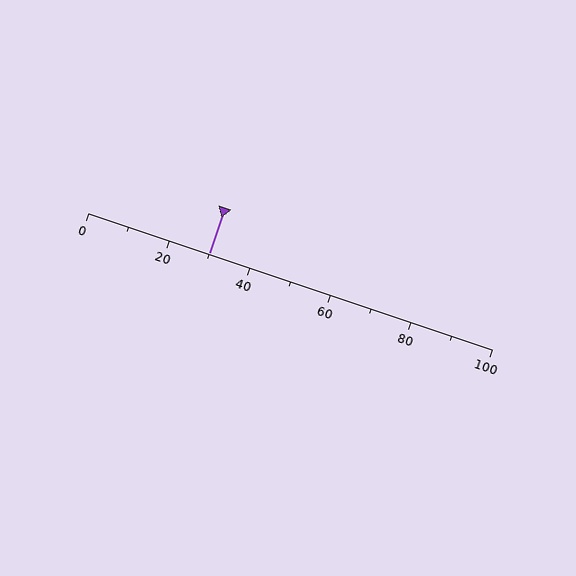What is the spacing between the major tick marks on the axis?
The major ticks are spaced 20 apart.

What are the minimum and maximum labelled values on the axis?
The axis runs from 0 to 100.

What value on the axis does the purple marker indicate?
The marker indicates approximately 30.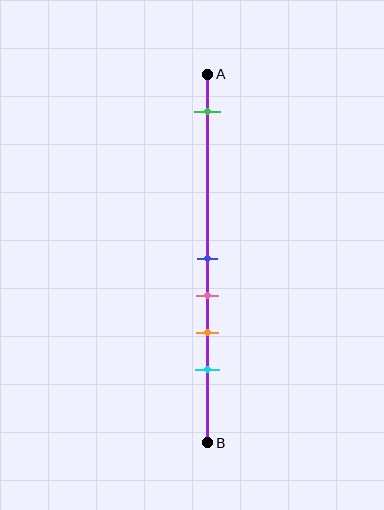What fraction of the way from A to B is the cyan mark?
The cyan mark is approximately 80% (0.8) of the way from A to B.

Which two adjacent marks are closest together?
The blue and pink marks are the closest adjacent pair.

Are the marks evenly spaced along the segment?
No, the marks are not evenly spaced.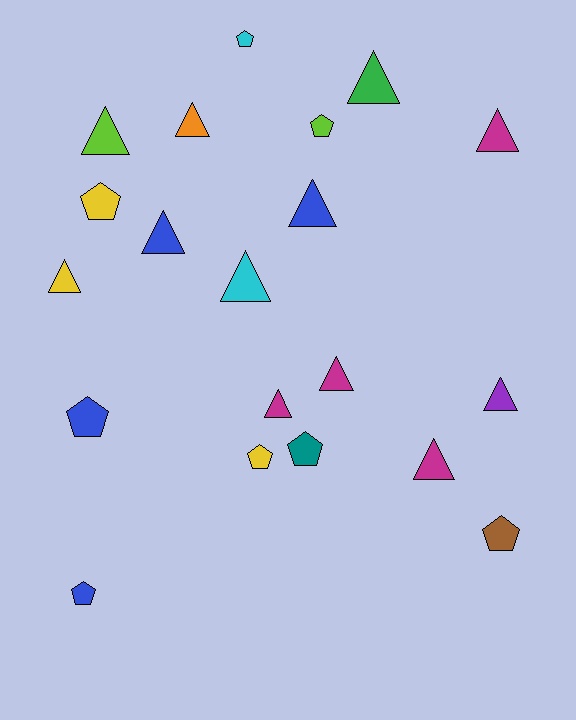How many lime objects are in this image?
There are 2 lime objects.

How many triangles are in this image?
There are 12 triangles.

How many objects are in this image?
There are 20 objects.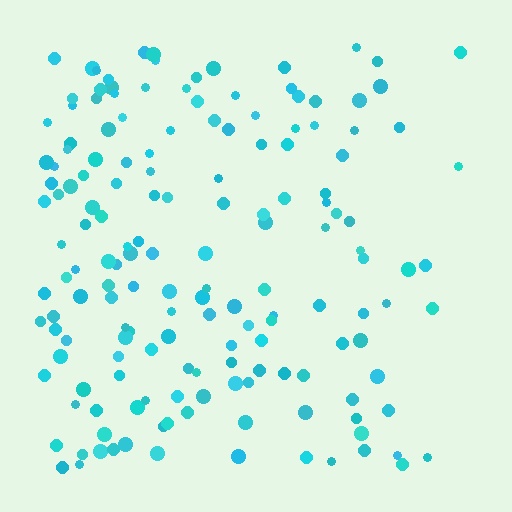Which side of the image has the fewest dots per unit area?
The right.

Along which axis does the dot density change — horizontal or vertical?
Horizontal.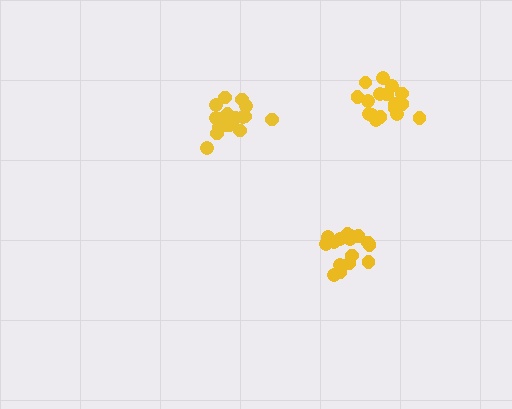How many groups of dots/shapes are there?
There are 3 groups.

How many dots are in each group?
Group 1: 18 dots, Group 2: 17 dots, Group 3: 17 dots (52 total).